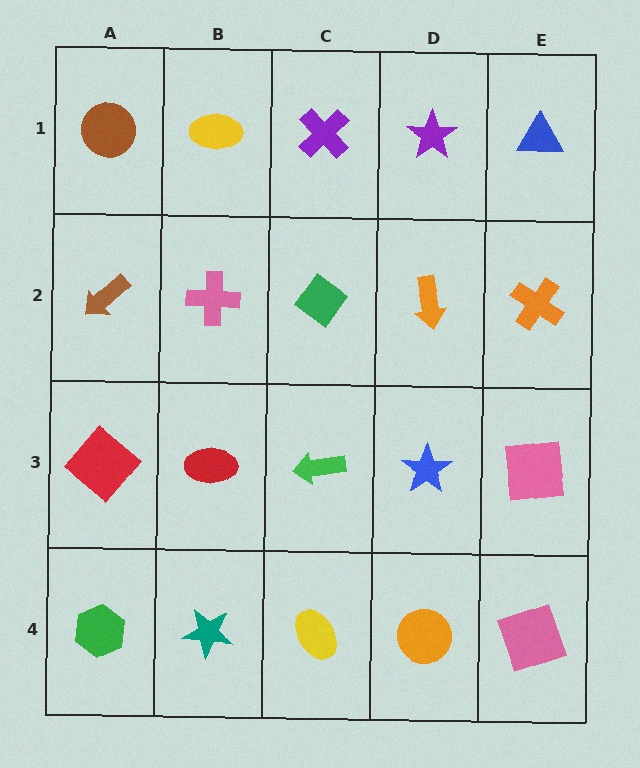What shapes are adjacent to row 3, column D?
An orange arrow (row 2, column D), an orange circle (row 4, column D), a green arrow (row 3, column C), a pink square (row 3, column E).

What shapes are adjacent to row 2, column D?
A purple star (row 1, column D), a blue star (row 3, column D), a green diamond (row 2, column C), an orange cross (row 2, column E).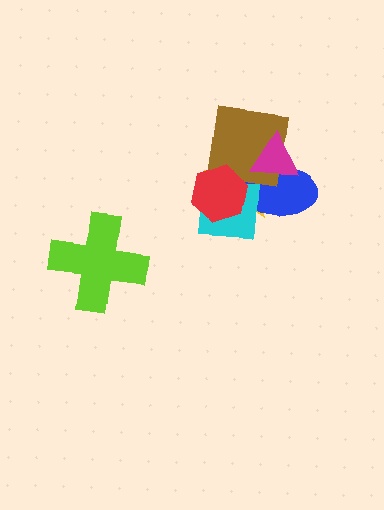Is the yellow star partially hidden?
Yes, it is partially covered by another shape.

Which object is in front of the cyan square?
The red hexagon is in front of the cyan square.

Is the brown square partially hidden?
Yes, it is partially covered by another shape.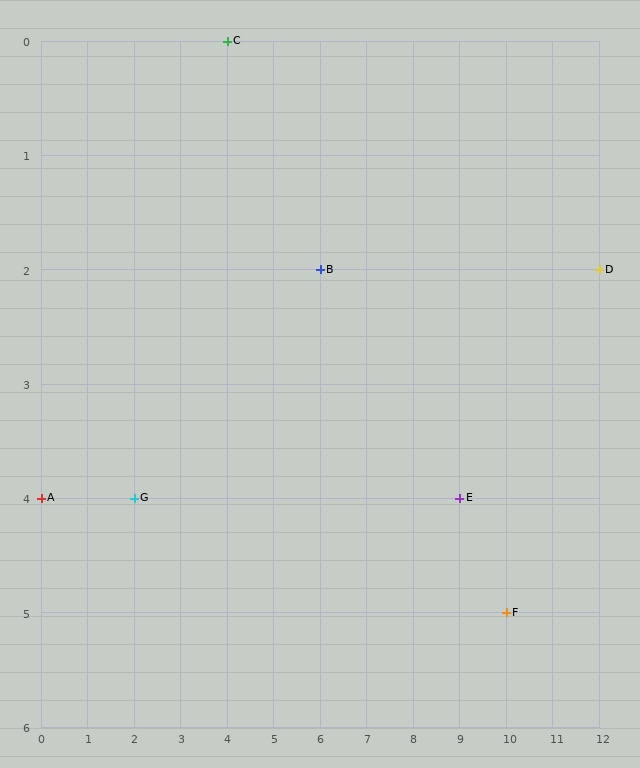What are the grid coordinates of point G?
Point G is at grid coordinates (2, 4).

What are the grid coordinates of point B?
Point B is at grid coordinates (6, 2).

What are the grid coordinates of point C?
Point C is at grid coordinates (4, 0).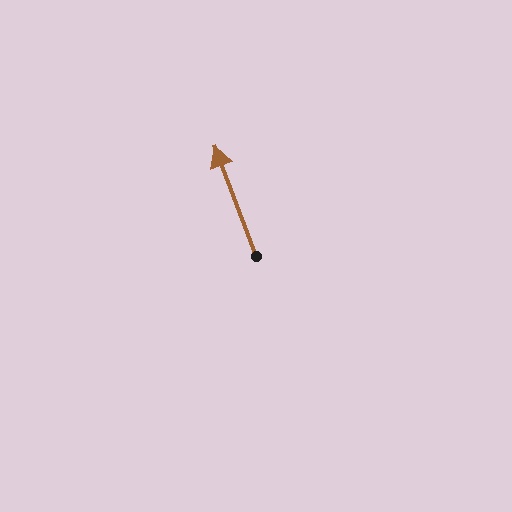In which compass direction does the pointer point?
North.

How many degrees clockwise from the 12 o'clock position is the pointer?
Approximately 339 degrees.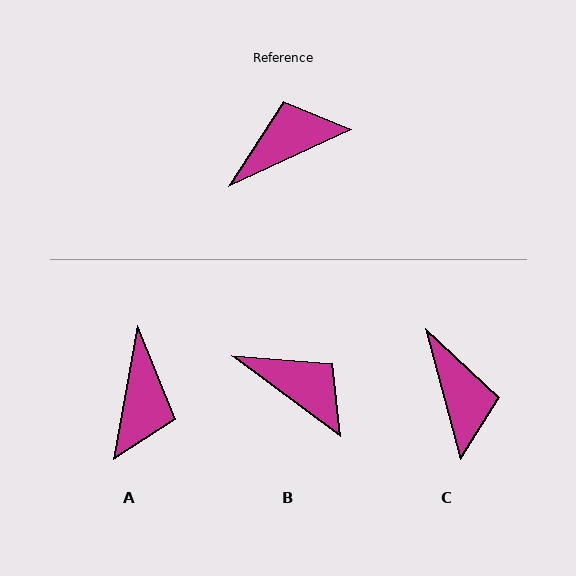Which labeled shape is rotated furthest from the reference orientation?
A, about 125 degrees away.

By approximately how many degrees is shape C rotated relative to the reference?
Approximately 100 degrees clockwise.